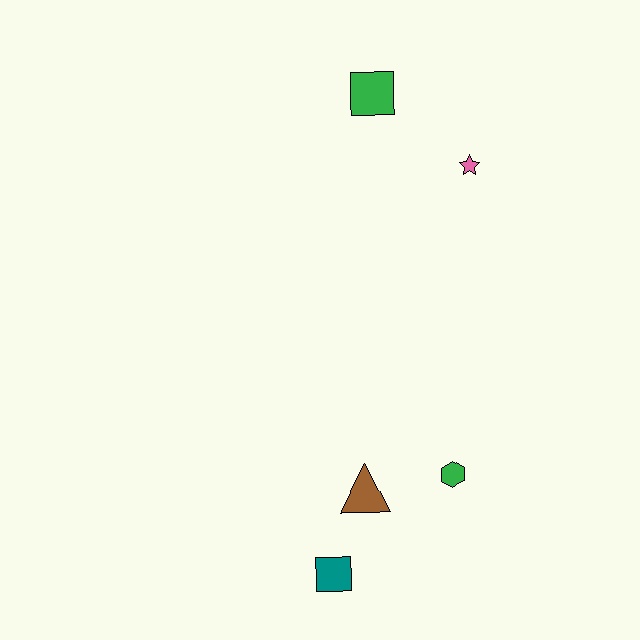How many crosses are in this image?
There are no crosses.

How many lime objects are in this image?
There are no lime objects.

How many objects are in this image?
There are 5 objects.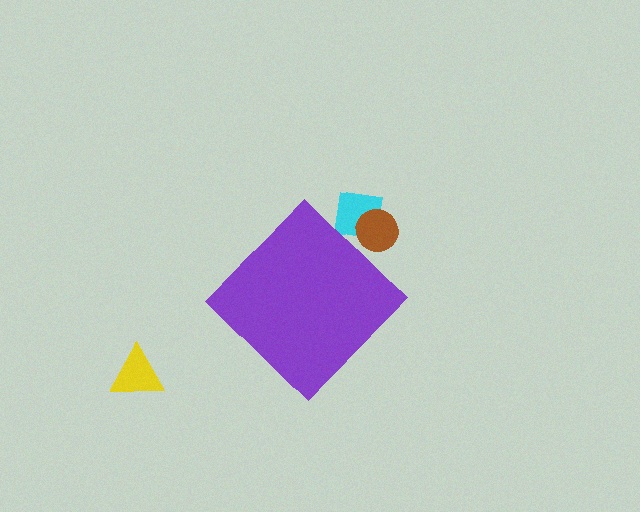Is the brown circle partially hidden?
Yes, the brown circle is partially hidden behind the purple diamond.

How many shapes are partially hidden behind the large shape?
2 shapes are partially hidden.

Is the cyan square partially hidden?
Yes, the cyan square is partially hidden behind the purple diamond.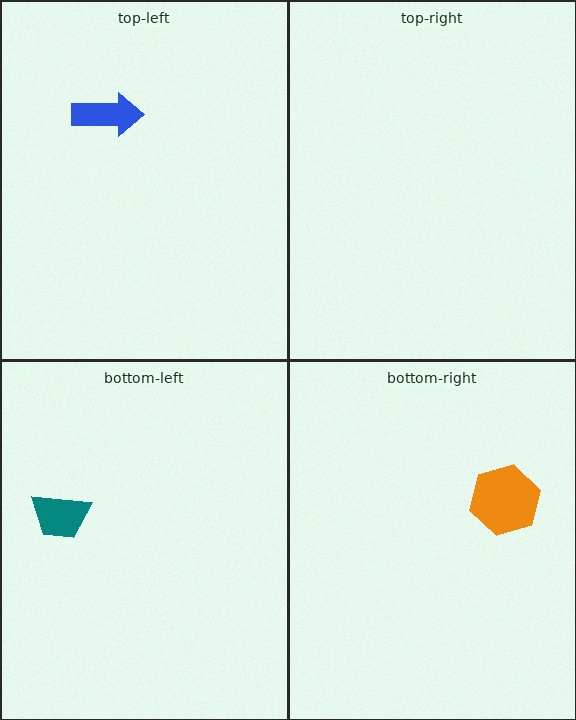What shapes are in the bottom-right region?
The orange hexagon.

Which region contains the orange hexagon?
The bottom-right region.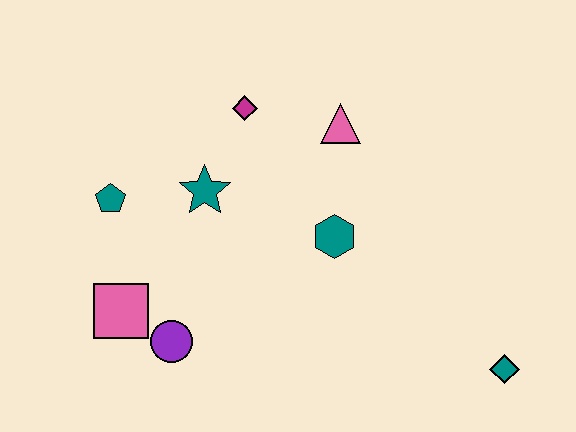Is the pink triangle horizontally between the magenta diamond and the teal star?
No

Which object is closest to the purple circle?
The pink square is closest to the purple circle.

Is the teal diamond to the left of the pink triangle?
No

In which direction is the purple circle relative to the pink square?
The purple circle is to the right of the pink square.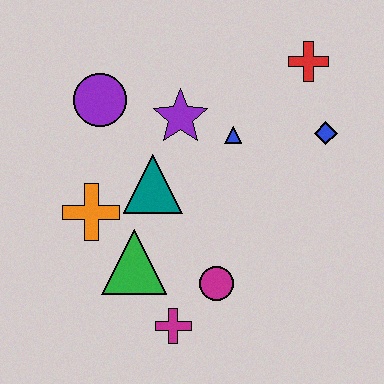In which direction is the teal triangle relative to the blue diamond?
The teal triangle is to the left of the blue diamond.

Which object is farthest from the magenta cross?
The red cross is farthest from the magenta cross.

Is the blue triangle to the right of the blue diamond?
No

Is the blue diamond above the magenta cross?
Yes